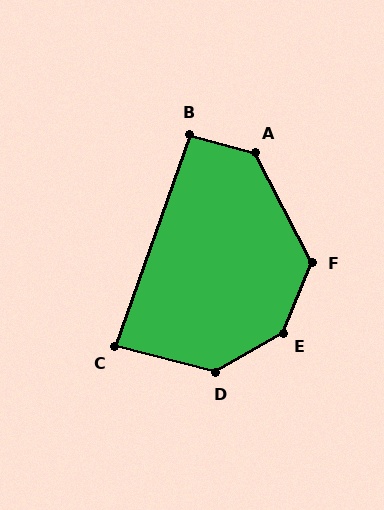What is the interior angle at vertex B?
Approximately 94 degrees (approximately right).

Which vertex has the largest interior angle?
E, at approximately 143 degrees.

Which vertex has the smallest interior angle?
C, at approximately 85 degrees.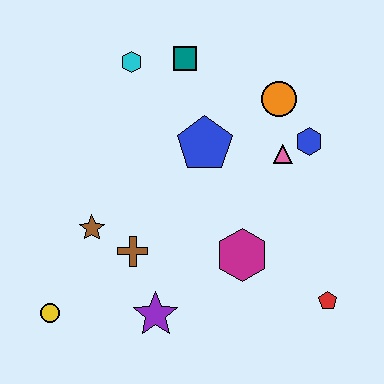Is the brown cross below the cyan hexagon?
Yes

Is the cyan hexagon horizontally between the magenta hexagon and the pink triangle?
No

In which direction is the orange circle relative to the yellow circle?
The orange circle is to the right of the yellow circle.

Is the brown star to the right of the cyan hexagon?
No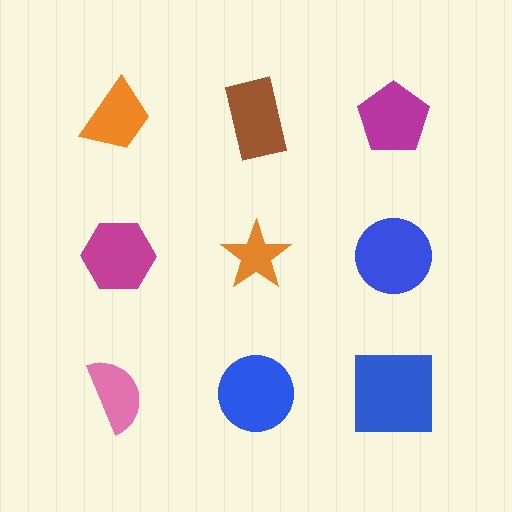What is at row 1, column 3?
A magenta pentagon.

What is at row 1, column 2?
A brown rectangle.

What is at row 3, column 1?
A pink semicircle.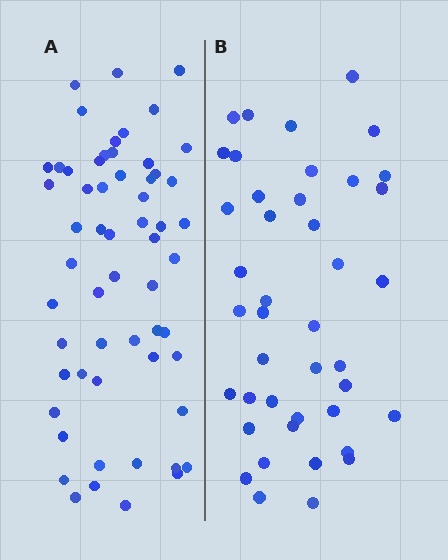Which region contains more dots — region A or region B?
Region A (the left region) has more dots.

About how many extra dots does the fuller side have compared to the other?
Region A has approximately 15 more dots than region B.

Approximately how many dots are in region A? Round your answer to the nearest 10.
About 60 dots. (The exact count is 58, which rounds to 60.)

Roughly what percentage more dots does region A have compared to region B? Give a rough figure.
About 40% more.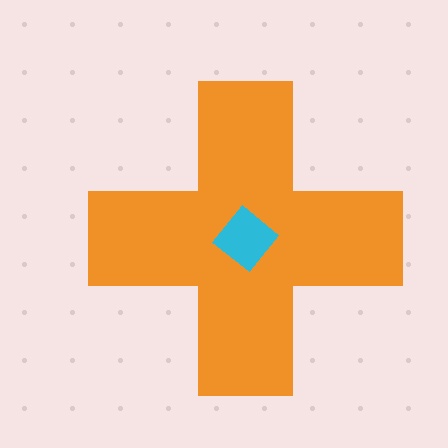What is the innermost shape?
The cyan diamond.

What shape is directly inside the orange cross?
The cyan diamond.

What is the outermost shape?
The orange cross.